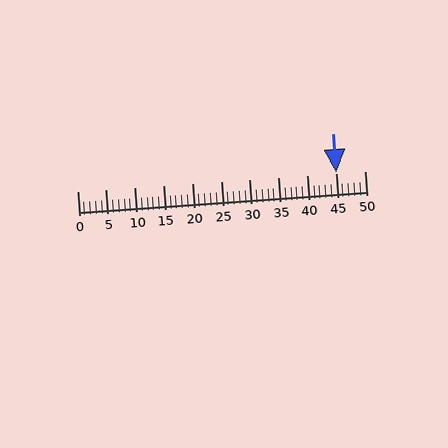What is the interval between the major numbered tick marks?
The major tick marks are spaced 5 units apart.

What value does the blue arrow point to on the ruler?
The blue arrow points to approximately 45.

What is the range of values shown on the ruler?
The ruler shows values from 0 to 50.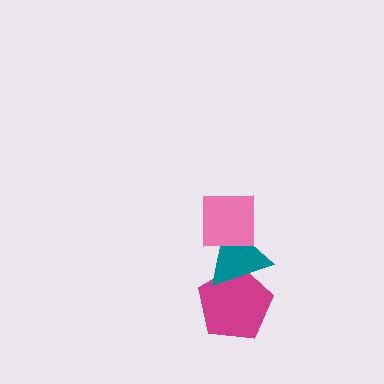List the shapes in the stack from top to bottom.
From top to bottom: the pink square, the teal triangle, the magenta pentagon.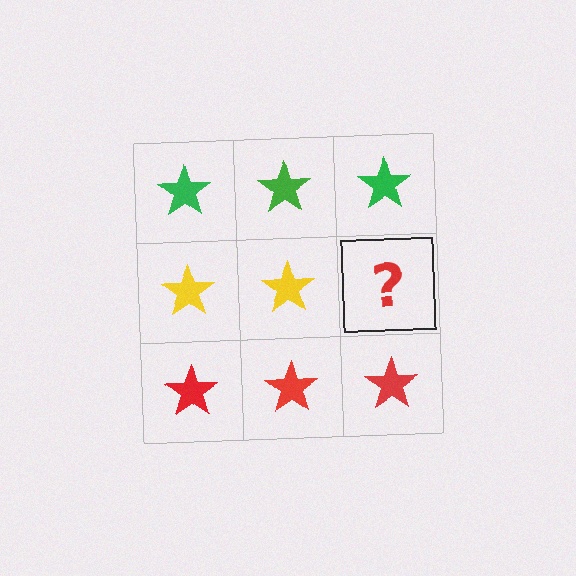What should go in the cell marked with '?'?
The missing cell should contain a yellow star.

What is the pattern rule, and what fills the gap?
The rule is that each row has a consistent color. The gap should be filled with a yellow star.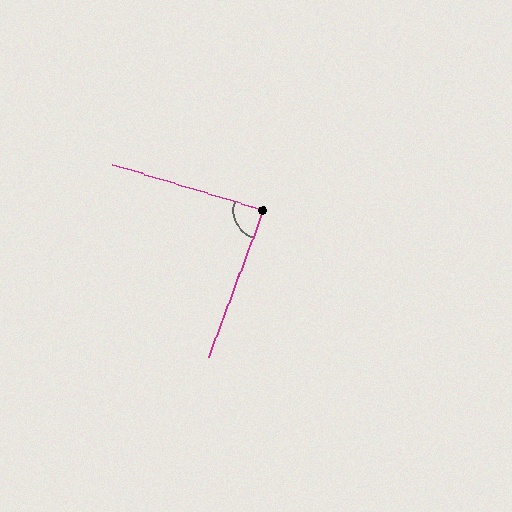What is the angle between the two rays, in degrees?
Approximately 87 degrees.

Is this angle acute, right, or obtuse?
It is approximately a right angle.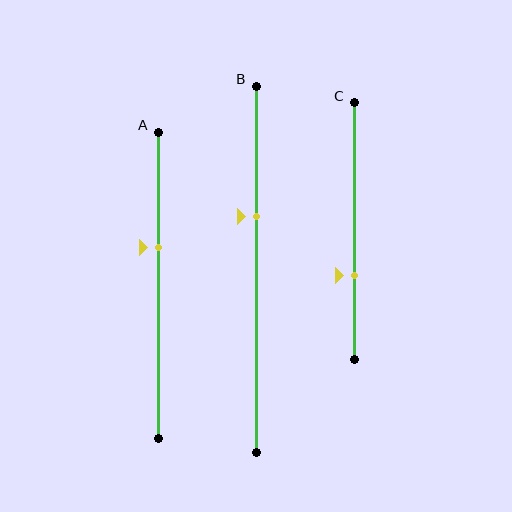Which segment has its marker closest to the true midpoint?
Segment A has its marker closest to the true midpoint.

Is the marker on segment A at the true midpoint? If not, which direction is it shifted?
No, the marker on segment A is shifted upward by about 13% of the segment length.